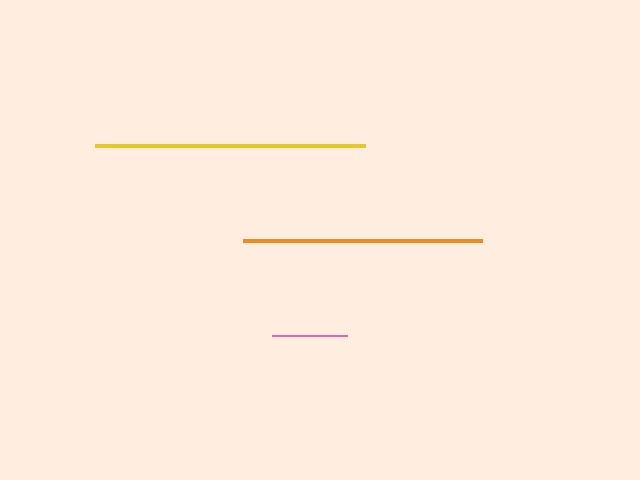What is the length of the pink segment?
The pink segment is approximately 75 pixels long.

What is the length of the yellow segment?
The yellow segment is approximately 270 pixels long.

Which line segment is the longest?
The yellow line is the longest at approximately 270 pixels.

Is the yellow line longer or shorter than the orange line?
The yellow line is longer than the orange line.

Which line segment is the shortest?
The pink line is the shortest at approximately 75 pixels.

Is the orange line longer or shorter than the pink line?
The orange line is longer than the pink line.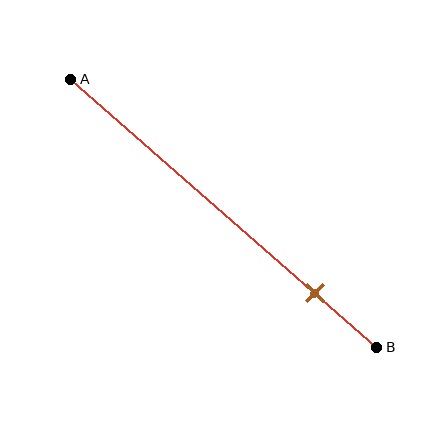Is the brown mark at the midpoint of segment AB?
No, the mark is at about 80% from A, not at the 50% midpoint.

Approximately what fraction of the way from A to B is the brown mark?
The brown mark is approximately 80% of the way from A to B.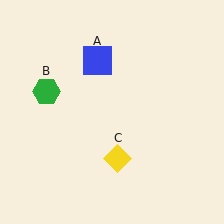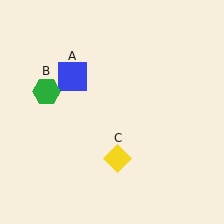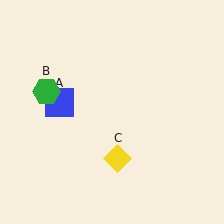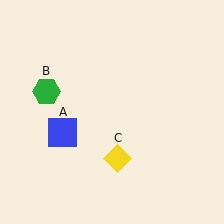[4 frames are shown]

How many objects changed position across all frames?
1 object changed position: blue square (object A).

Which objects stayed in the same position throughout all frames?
Green hexagon (object B) and yellow diamond (object C) remained stationary.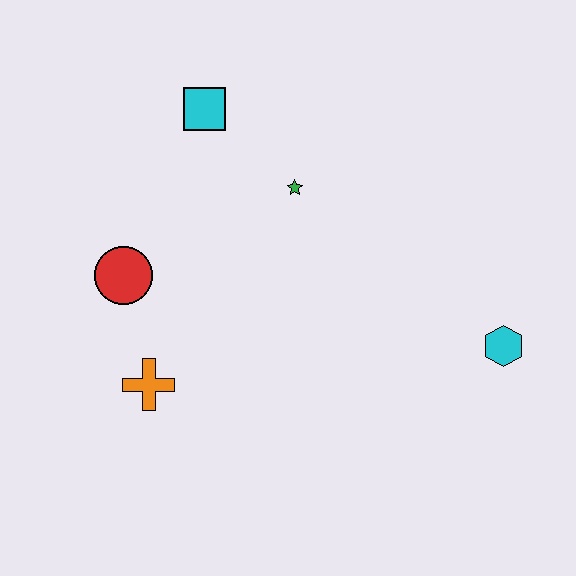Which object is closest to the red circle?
The orange cross is closest to the red circle.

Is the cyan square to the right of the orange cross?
Yes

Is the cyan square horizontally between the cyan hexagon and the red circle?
Yes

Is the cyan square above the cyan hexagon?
Yes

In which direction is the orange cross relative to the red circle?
The orange cross is below the red circle.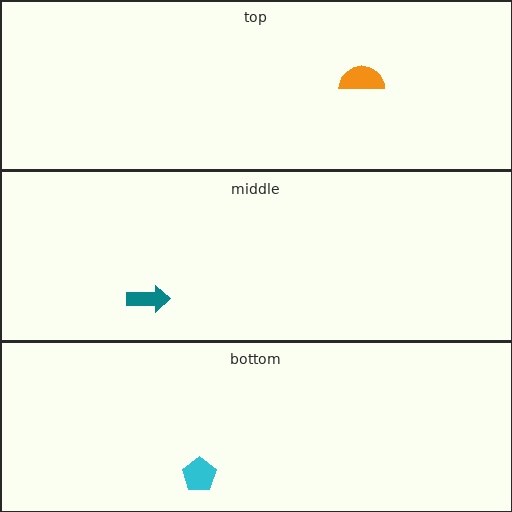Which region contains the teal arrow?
The middle region.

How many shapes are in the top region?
1.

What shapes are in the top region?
The orange semicircle.